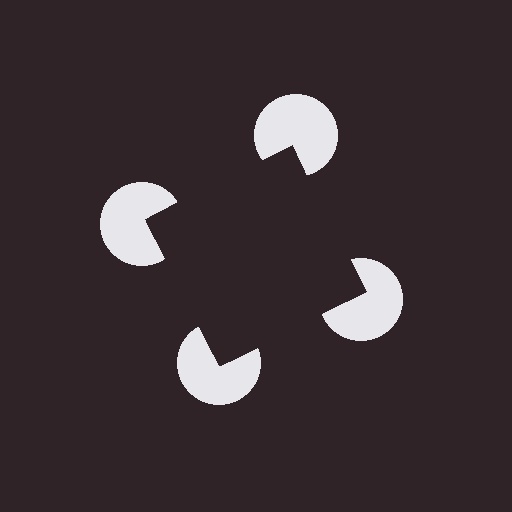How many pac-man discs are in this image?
There are 4 — one at each vertex of the illusory square.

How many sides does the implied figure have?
4 sides.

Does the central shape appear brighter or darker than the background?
It typically appears slightly darker than the background, even though no actual brightness change is drawn.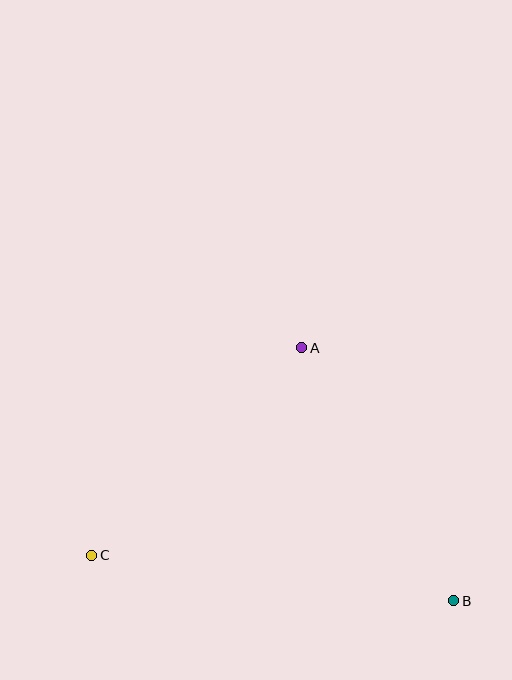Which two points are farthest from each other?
Points B and C are farthest from each other.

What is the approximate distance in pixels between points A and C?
The distance between A and C is approximately 295 pixels.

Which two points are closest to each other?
Points A and B are closest to each other.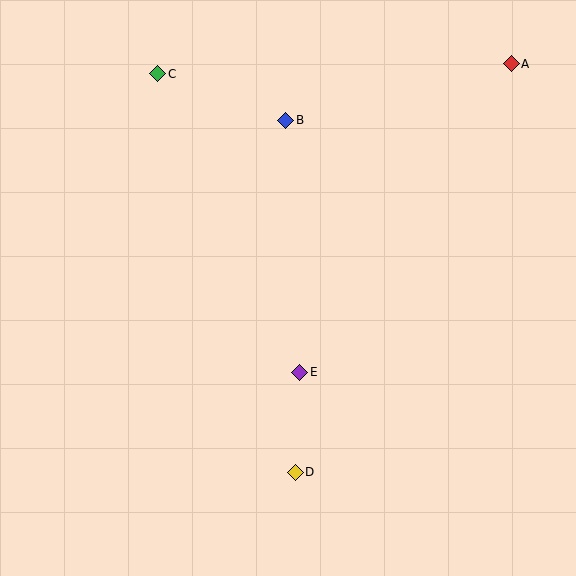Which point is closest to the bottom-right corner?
Point D is closest to the bottom-right corner.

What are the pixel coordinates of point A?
Point A is at (511, 64).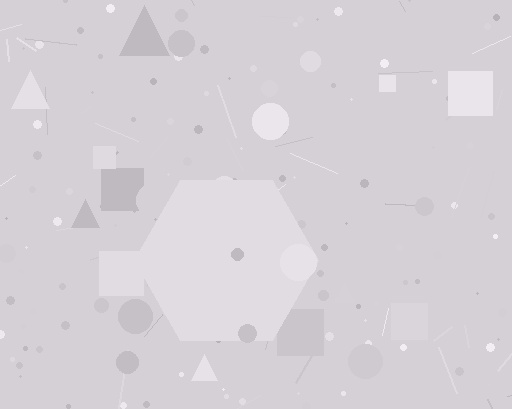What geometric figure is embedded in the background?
A hexagon is embedded in the background.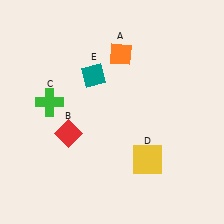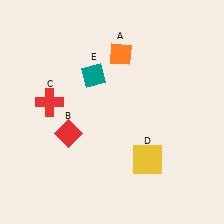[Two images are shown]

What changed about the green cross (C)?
In Image 1, C is green. In Image 2, it changed to red.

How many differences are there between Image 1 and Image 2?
There is 1 difference between the two images.